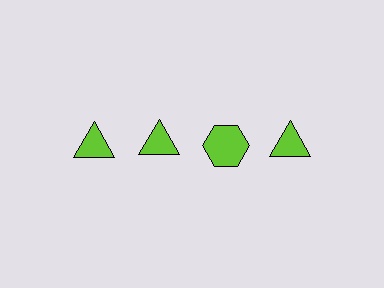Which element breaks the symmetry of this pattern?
The lime hexagon in the top row, center column breaks the symmetry. All other shapes are lime triangles.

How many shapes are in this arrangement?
There are 4 shapes arranged in a grid pattern.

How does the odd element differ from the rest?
It has a different shape: hexagon instead of triangle.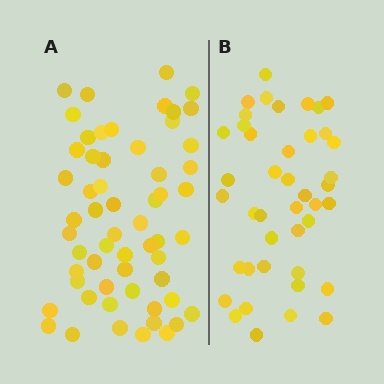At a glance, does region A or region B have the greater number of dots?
Region A (the left region) has more dots.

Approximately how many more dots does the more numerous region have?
Region A has approximately 15 more dots than region B.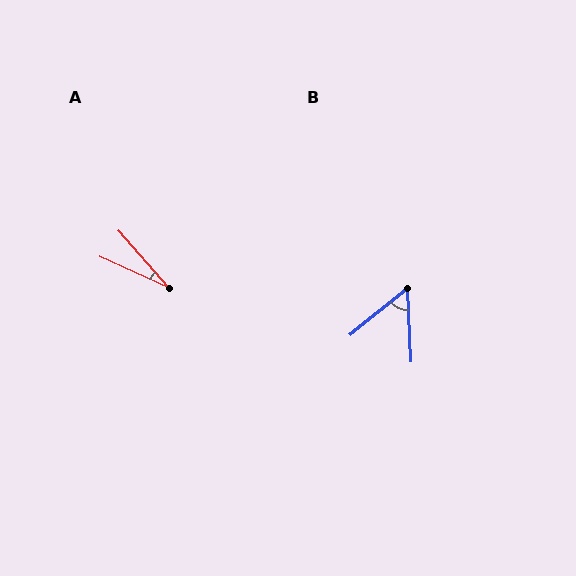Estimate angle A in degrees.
Approximately 24 degrees.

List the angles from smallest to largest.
A (24°), B (53°).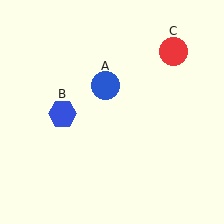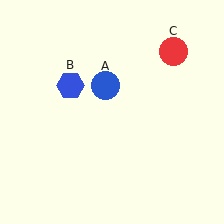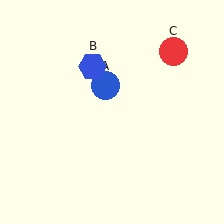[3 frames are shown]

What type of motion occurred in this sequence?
The blue hexagon (object B) rotated clockwise around the center of the scene.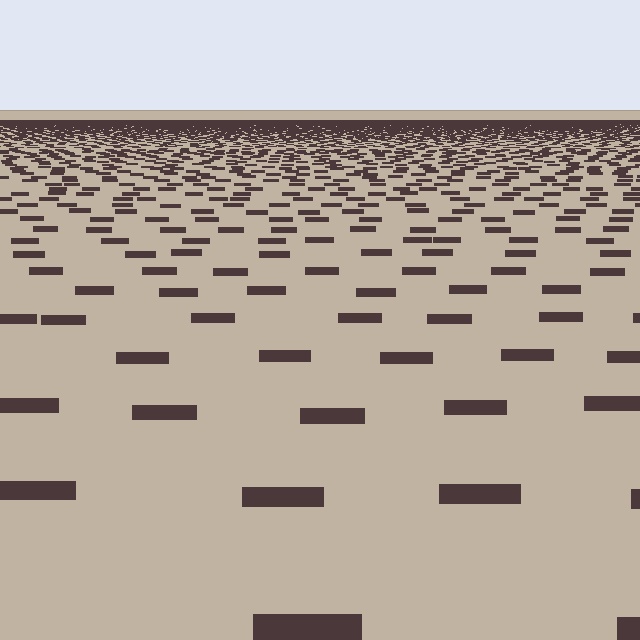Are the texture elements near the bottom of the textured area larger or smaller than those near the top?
Larger. Near the bottom, elements are closer to the viewer and appear at a bigger on-screen size.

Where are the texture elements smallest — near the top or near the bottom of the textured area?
Near the top.